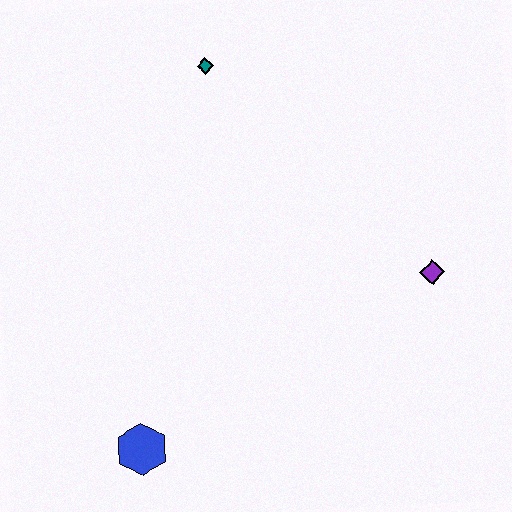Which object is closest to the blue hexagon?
The purple diamond is closest to the blue hexagon.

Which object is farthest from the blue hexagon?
The teal diamond is farthest from the blue hexagon.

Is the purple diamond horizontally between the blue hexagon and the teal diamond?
No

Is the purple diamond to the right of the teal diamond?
Yes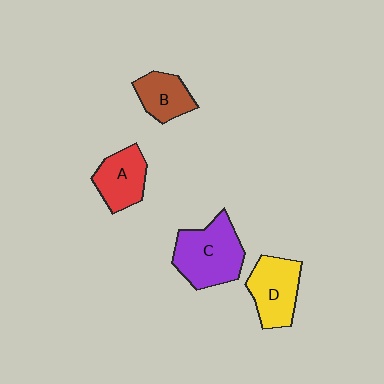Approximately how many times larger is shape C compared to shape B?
Approximately 1.7 times.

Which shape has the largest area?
Shape C (purple).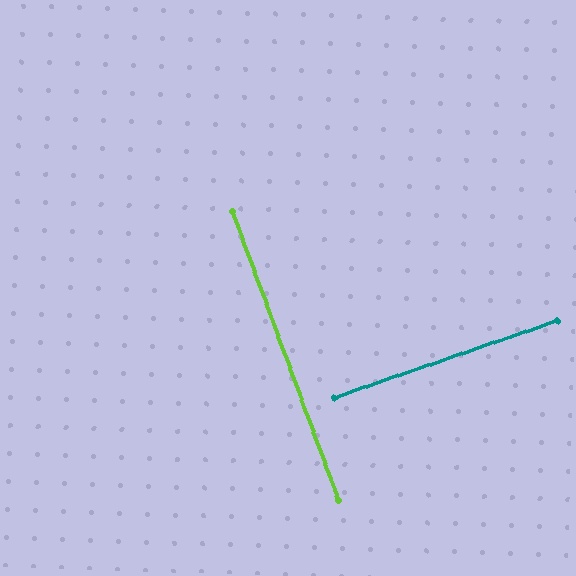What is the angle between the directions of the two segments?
Approximately 89 degrees.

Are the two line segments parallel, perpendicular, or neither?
Perpendicular — they meet at approximately 89°.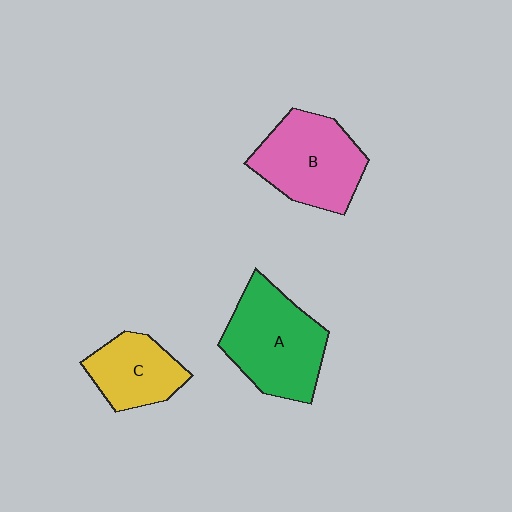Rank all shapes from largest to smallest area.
From largest to smallest: A (green), B (pink), C (yellow).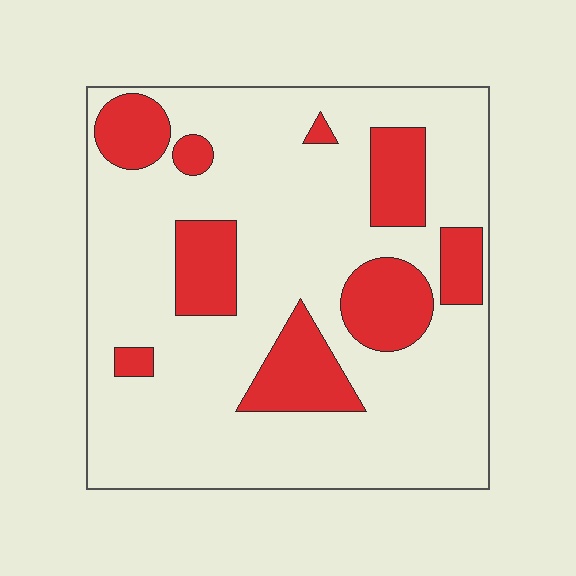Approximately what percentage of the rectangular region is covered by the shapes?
Approximately 25%.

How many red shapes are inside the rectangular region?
9.